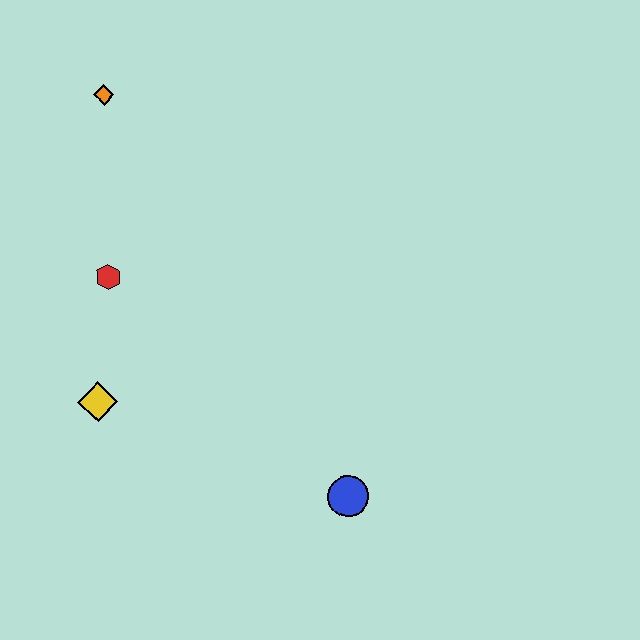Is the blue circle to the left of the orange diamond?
No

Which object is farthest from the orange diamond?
The blue circle is farthest from the orange diamond.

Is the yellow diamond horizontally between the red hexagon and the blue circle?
No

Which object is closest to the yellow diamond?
The red hexagon is closest to the yellow diamond.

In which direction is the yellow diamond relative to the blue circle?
The yellow diamond is to the left of the blue circle.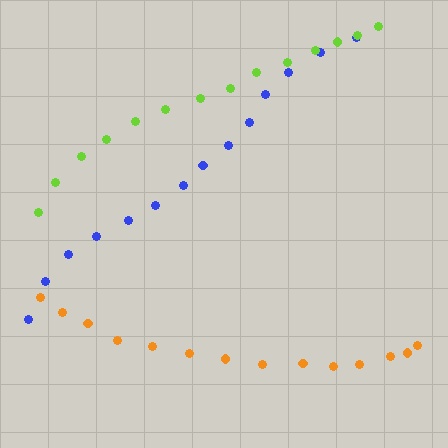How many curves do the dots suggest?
There are 3 distinct paths.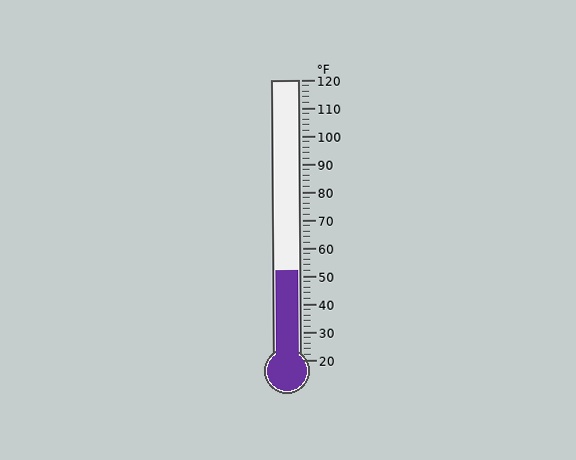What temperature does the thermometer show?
The thermometer shows approximately 52°F.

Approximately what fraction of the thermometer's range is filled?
The thermometer is filled to approximately 30% of its range.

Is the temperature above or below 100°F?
The temperature is below 100°F.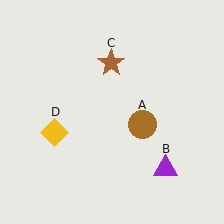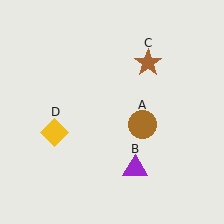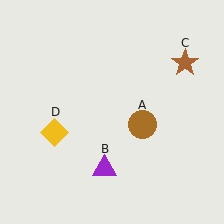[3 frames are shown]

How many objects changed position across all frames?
2 objects changed position: purple triangle (object B), brown star (object C).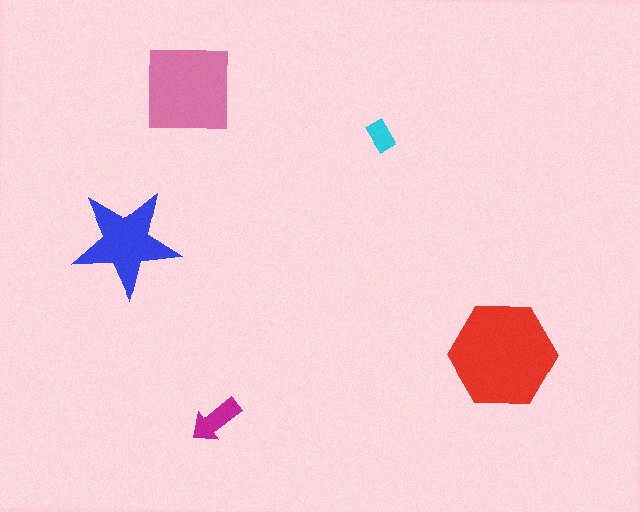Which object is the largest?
The red hexagon.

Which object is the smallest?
The cyan rectangle.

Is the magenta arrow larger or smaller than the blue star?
Smaller.